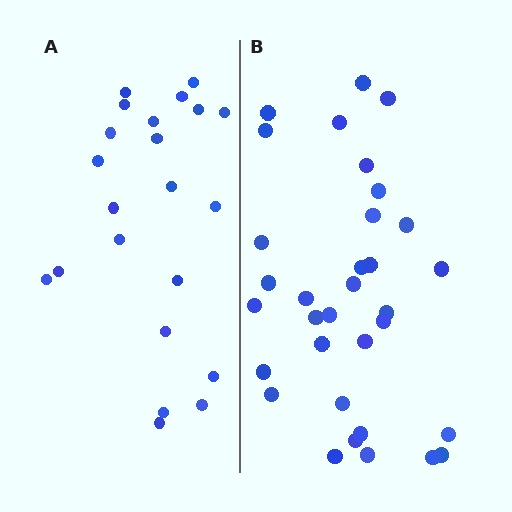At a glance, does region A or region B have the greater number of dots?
Region B (the right region) has more dots.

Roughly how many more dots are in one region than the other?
Region B has roughly 12 or so more dots than region A.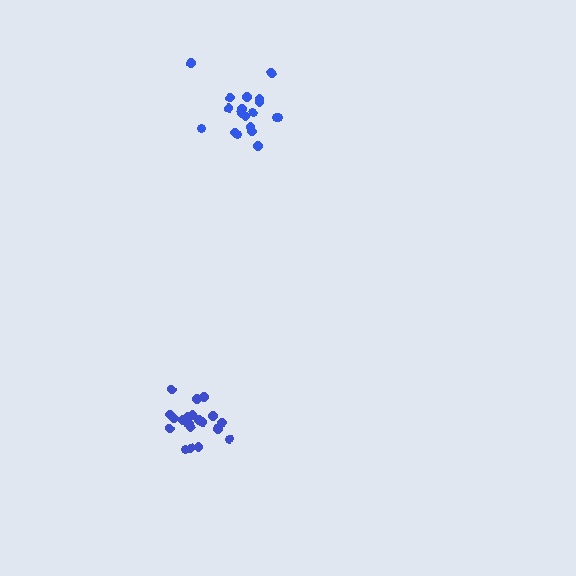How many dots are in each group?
Group 1: 19 dots, Group 2: 20 dots (39 total).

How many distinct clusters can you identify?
There are 2 distinct clusters.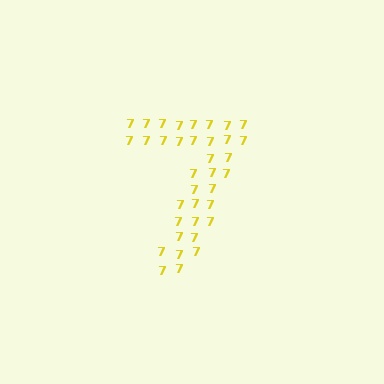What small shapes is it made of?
It is made of small digit 7's.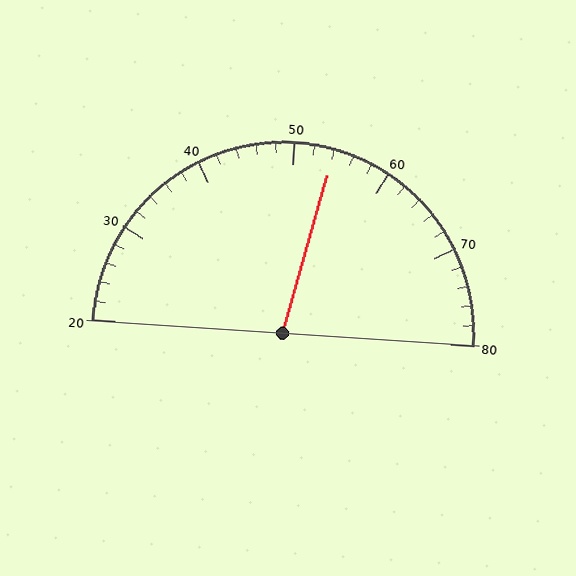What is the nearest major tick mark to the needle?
The nearest major tick mark is 50.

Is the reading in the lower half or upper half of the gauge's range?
The reading is in the upper half of the range (20 to 80).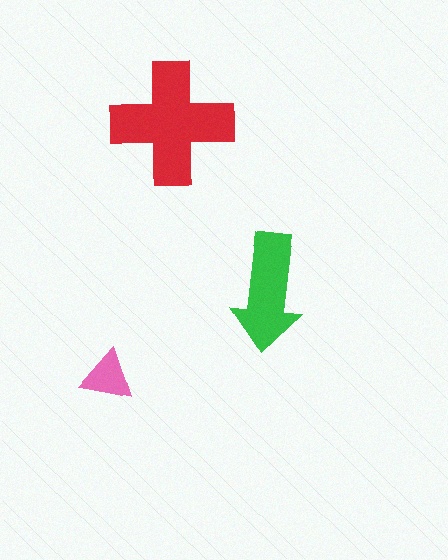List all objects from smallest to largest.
The pink triangle, the green arrow, the red cross.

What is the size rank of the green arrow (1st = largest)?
2nd.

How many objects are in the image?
There are 3 objects in the image.